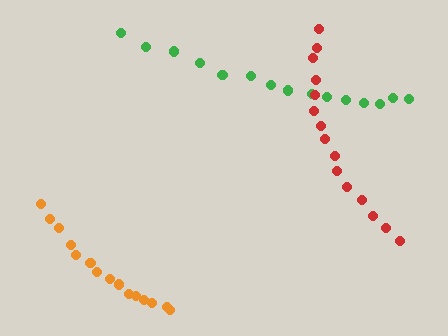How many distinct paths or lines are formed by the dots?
There are 3 distinct paths.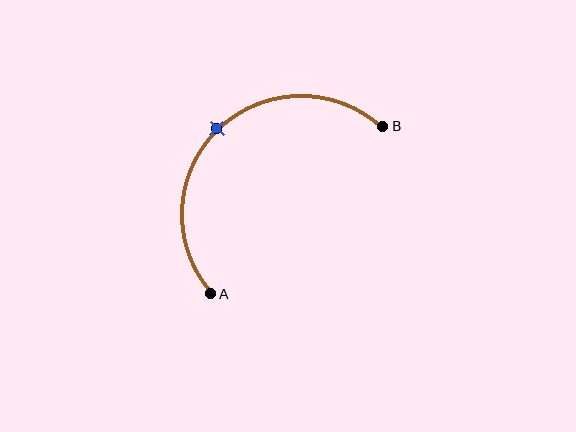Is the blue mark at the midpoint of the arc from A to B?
Yes. The blue mark lies on the arc at equal arc-length from both A and B — it is the arc midpoint.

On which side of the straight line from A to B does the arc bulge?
The arc bulges above and to the left of the straight line connecting A and B.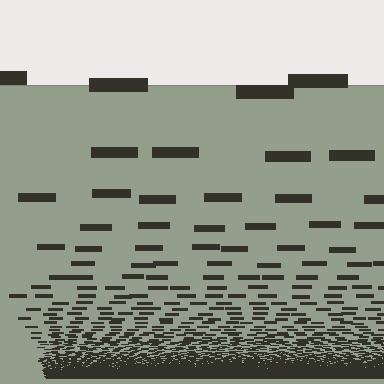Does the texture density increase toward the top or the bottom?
Density increases toward the bottom.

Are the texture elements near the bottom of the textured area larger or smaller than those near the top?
Smaller. The gradient is inverted — elements near the bottom are smaller and denser.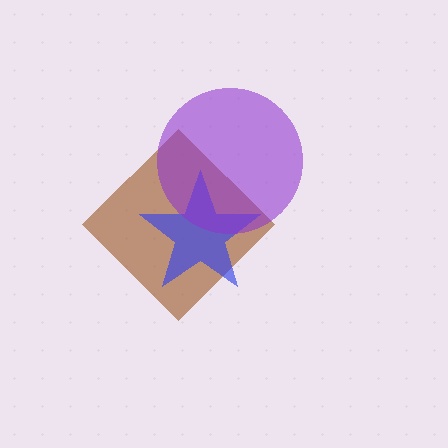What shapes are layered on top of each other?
The layered shapes are: a brown diamond, a blue star, a purple circle.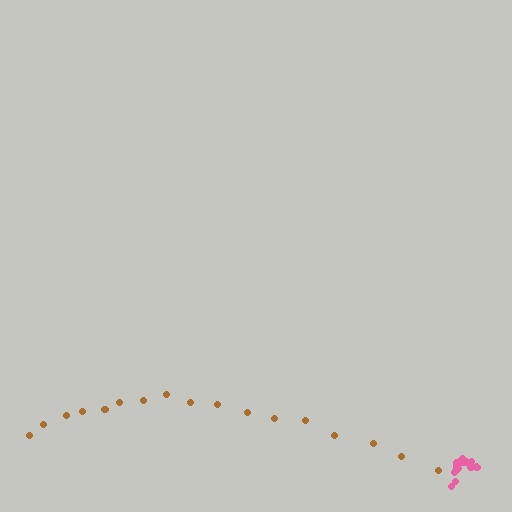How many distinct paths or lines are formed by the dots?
There are 2 distinct paths.